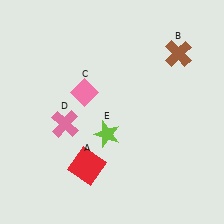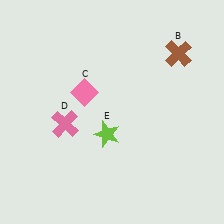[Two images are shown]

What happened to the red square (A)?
The red square (A) was removed in Image 2. It was in the bottom-left area of Image 1.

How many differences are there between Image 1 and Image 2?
There is 1 difference between the two images.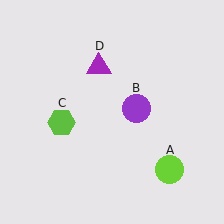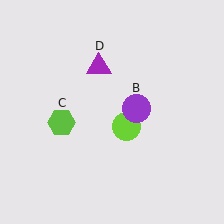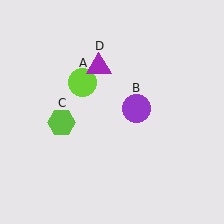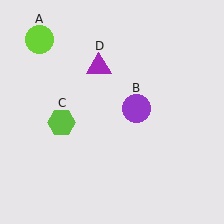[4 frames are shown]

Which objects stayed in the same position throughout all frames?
Purple circle (object B) and lime hexagon (object C) and purple triangle (object D) remained stationary.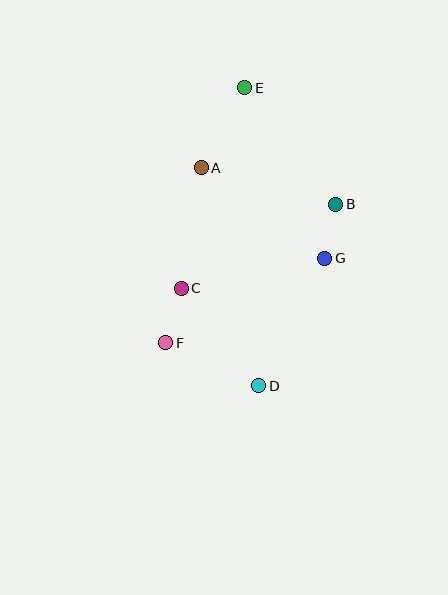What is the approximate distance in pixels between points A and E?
The distance between A and E is approximately 91 pixels.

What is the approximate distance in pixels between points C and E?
The distance between C and E is approximately 210 pixels.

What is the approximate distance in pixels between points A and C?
The distance between A and C is approximately 122 pixels.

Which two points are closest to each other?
Points B and G are closest to each other.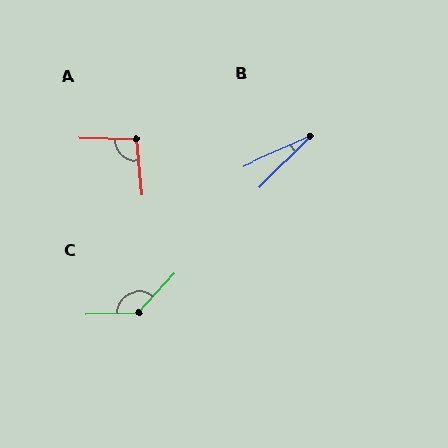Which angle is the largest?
C, at approximately 134 degrees.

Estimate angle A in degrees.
Approximately 96 degrees.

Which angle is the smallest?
B, at approximately 21 degrees.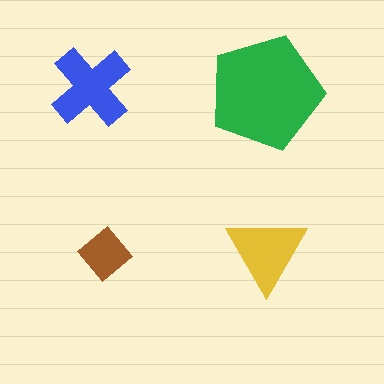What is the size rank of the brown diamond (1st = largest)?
4th.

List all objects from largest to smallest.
The green pentagon, the blue cross, the yellow triangle, the brown diamond.